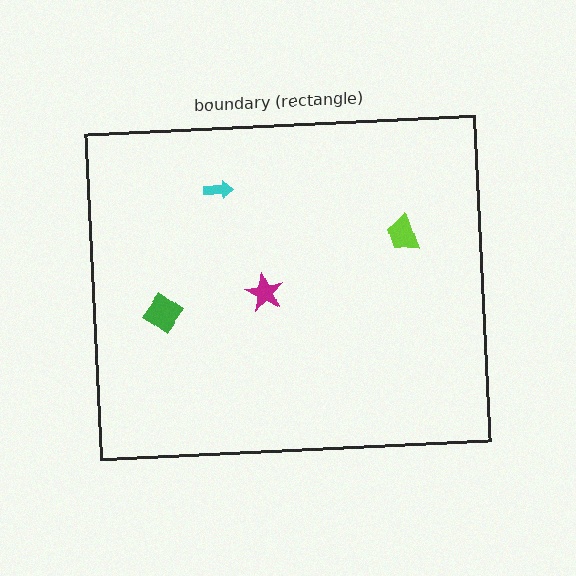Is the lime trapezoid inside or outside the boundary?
Inside.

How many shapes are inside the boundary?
4 inside, 0 outside.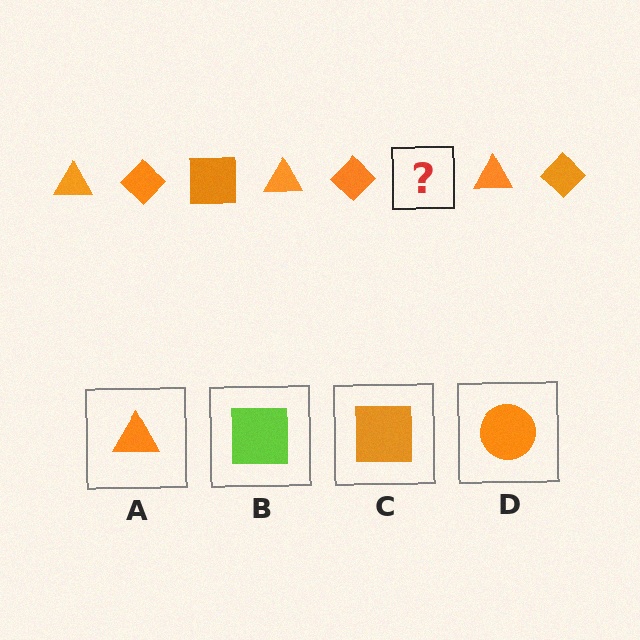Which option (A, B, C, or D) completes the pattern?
C.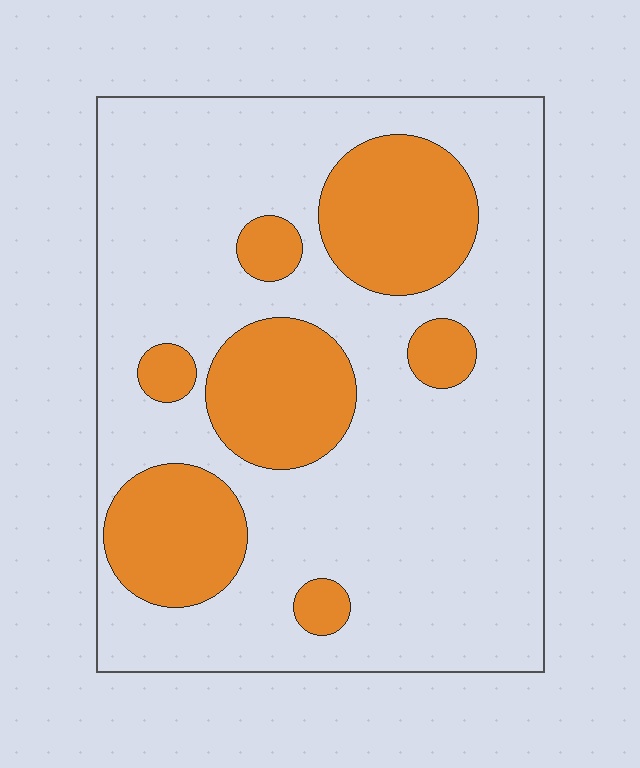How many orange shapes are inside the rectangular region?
7.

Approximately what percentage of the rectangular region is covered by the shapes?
Approximately 25%.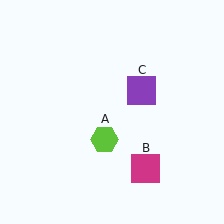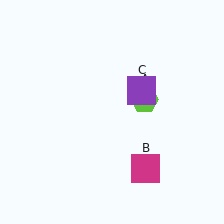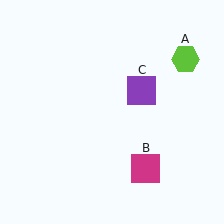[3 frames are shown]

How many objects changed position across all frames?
1 object changed position: lime hexagon (object A).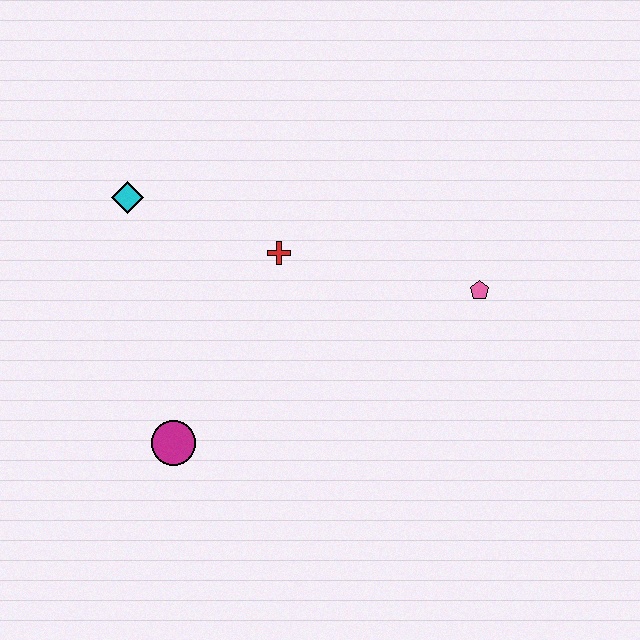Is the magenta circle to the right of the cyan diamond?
Yes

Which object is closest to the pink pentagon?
The red cross is closest to the pink pentagon.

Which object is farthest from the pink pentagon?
The cyan diamond is farthest from the pink pentagon.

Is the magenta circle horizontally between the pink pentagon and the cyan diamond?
Yes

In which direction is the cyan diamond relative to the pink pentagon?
The cyan diamond is to the left of the pink pentagon.